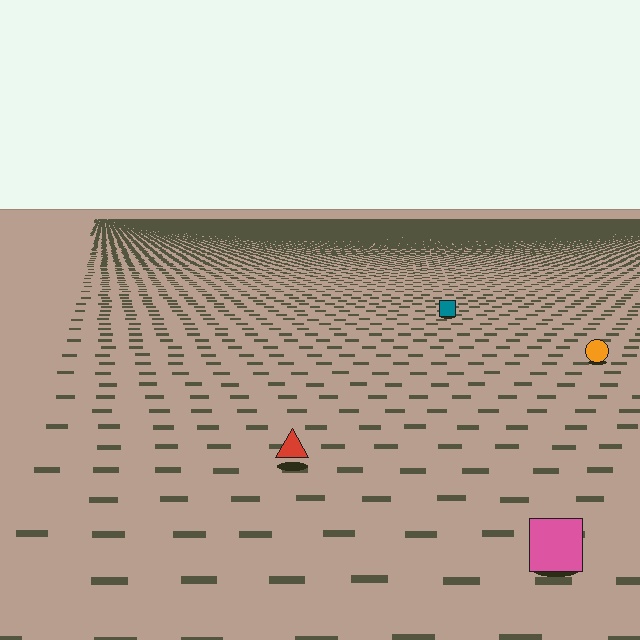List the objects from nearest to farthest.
From nearest to farthest: the pink square, the red triangle, the orange circle, the teal square.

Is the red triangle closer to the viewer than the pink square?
No. The pink square is closer — you can tell from the texture gradient: the ground texture is coarser near it.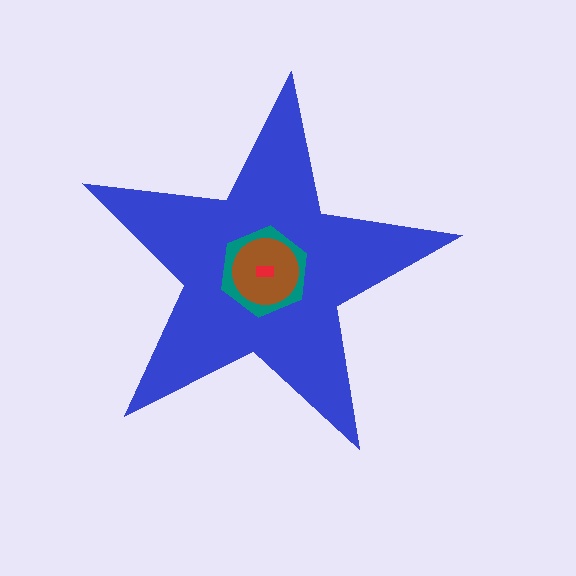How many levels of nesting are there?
4.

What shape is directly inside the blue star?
The teal hexagon.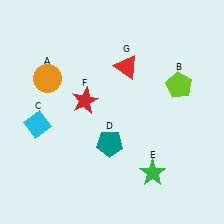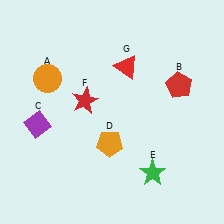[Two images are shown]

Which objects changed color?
B changed from lime to red. C changed from cyan to purple. D changed from teal to orange.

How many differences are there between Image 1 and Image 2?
There are 3 differences between the two images.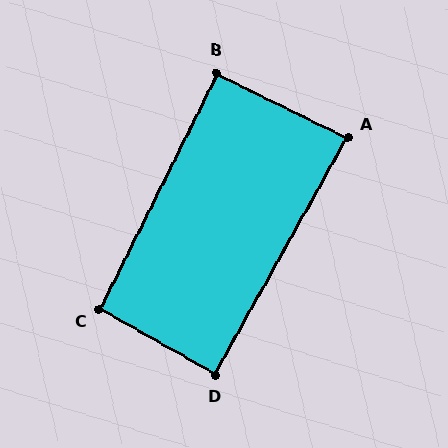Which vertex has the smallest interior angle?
A, at approximately 87 degrees.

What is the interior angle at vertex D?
Approximately 90 degrees (approximately right).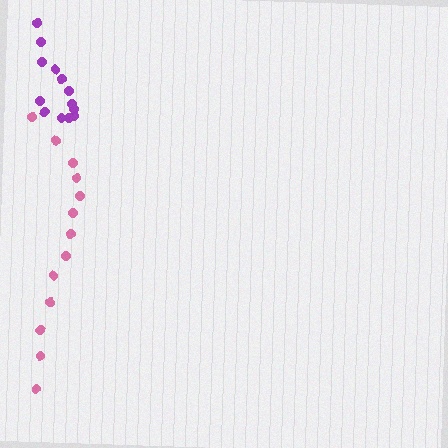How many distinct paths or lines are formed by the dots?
There are 2 distinct paths.